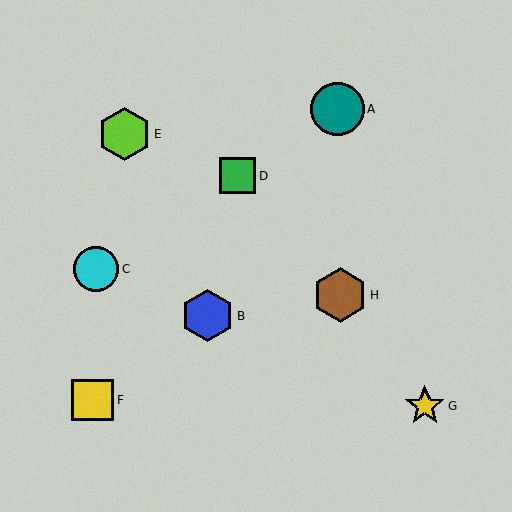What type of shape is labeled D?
Shape D is a green square.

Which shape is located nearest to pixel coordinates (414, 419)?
The yellow star (labeled G) at (425, 406) is nearest to that location.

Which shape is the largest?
The brown hexagon (labeled H) is the largest.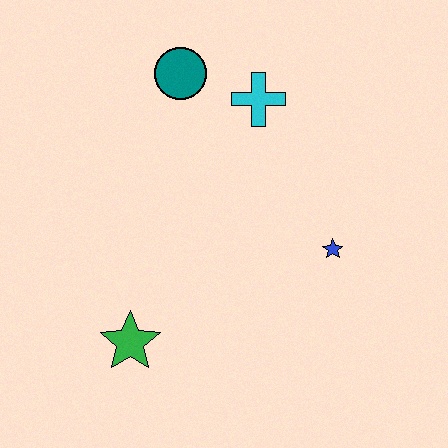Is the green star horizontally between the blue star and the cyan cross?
No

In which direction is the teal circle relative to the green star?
The teal circle is above the green star.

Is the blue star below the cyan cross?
Yes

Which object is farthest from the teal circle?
The green star is farthest from the teal circle.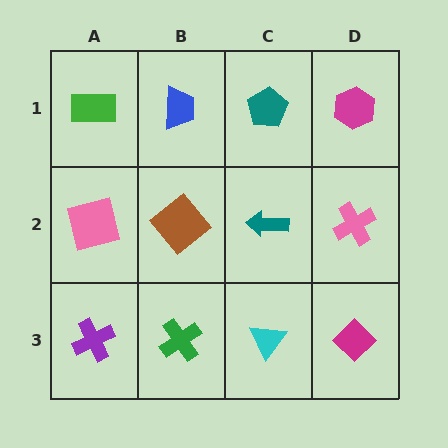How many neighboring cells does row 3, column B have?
3.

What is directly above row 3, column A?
A pink square.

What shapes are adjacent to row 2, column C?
A teal pentagon (row 1, column C), a cyan triangle (row 3, column C), a brown diamond (row 2, column B), a pink cross (row 2, column D).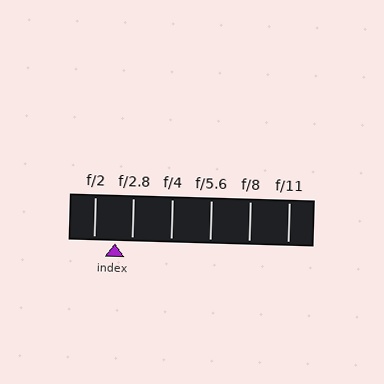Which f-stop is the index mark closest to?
The index mark is closest to f/2.8.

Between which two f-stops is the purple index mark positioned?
The index mark is between f/2 and f/2.8.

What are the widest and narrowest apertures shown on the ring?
The widest aperture shown is f/2 and the narrowest is f/11.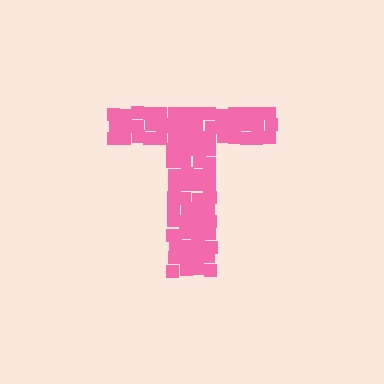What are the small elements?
The small elements are squares.